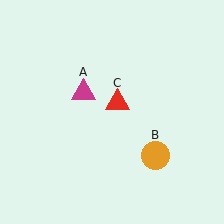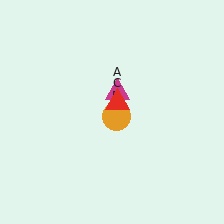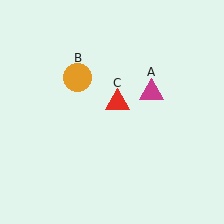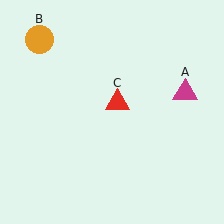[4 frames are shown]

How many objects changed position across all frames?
2 objects changed position: magenta triangle (object A), orange circle (object B).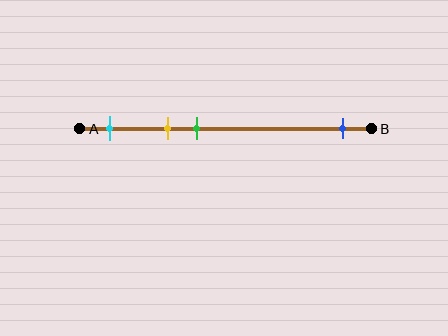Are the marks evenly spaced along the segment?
No, the marks are not evenly spaced.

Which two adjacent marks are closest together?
The yellow and green marks are the closest adjacent pair.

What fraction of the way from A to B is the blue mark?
The blue mark is approximately 90% (0.9) of the way from A to B.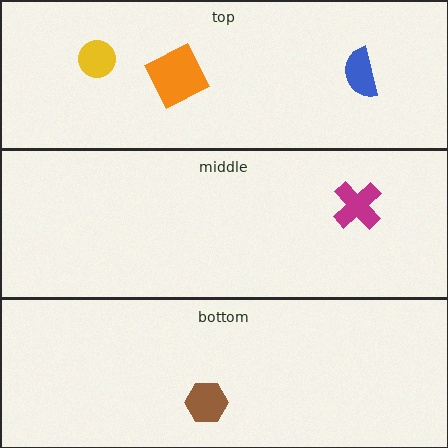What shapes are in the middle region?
The magenta cross.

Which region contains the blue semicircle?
The top region.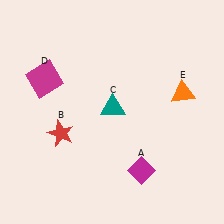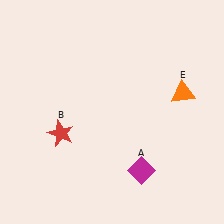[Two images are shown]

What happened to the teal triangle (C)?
The teal triangle (C) was removed in Image 2. It was in the top-right area of Image 1.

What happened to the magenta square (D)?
The magenta square (D) was removed in Image 2. It was in the top-left area of Image 1.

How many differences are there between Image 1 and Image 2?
There are 2 differences between the two images.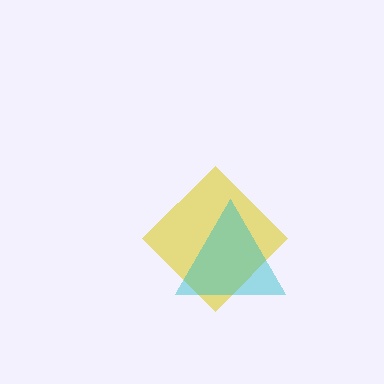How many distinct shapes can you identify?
There are 2 distinct shapes: a yellow diamond, a cyan triangle.